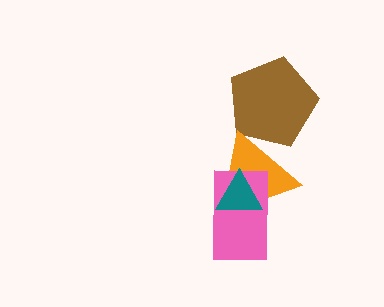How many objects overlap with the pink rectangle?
2 objects overlap with the pink rectangle.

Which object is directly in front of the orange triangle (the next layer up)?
The pink rectangle is directly in front of the orange triangle.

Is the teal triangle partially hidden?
No, no other shape covers it.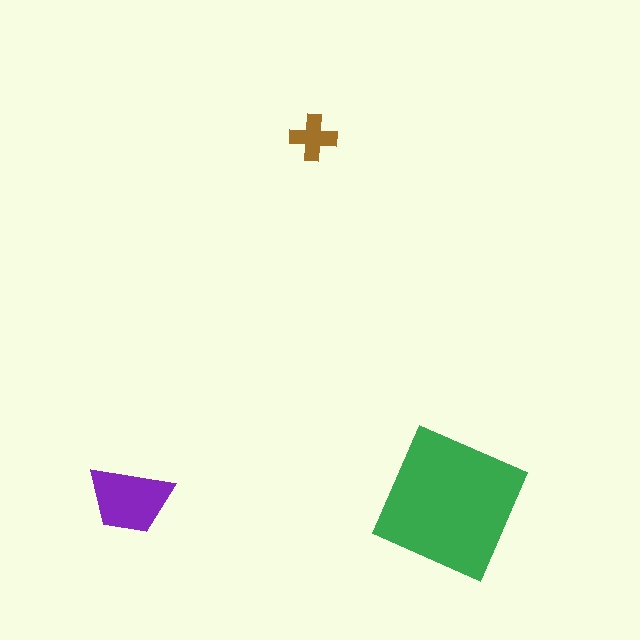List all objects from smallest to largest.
The brown cross, the purple trapezoid, the green square.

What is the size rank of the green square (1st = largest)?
1st.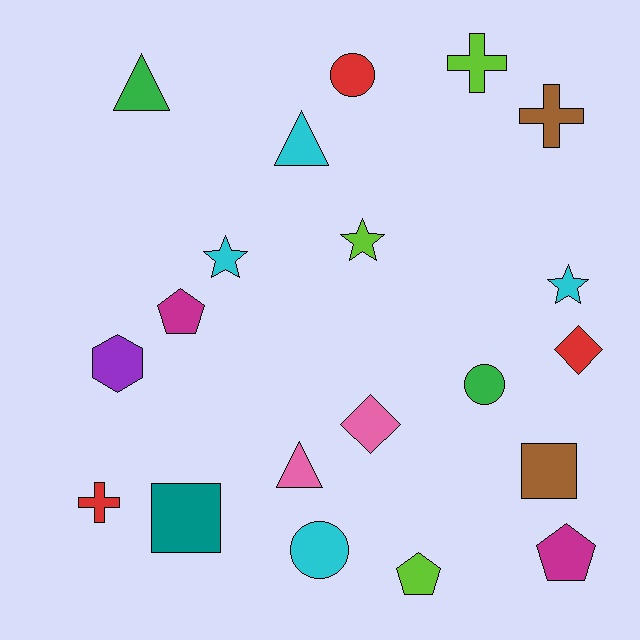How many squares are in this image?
There are 2 squares.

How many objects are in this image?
There are 20 objects.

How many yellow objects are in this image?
There are no yellow objects.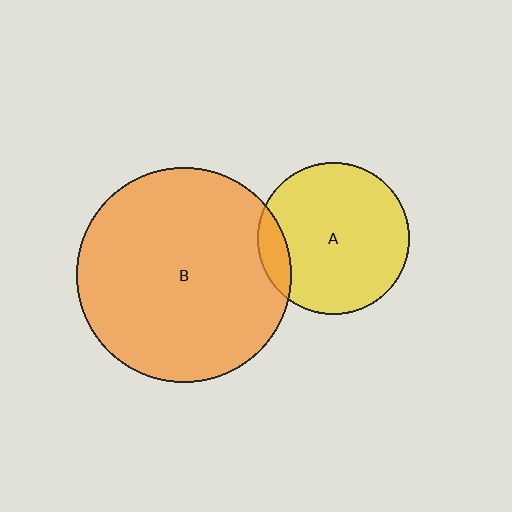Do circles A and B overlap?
Yes.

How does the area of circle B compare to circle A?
Approximately 2.0 times.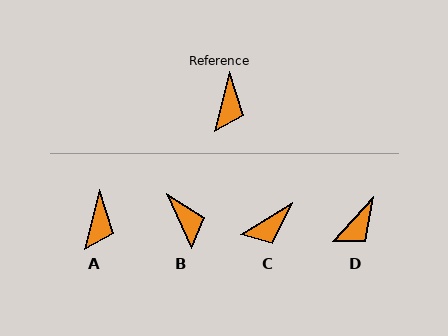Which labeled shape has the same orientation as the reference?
A.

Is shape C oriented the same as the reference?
No, it is off by about 44 degrees.